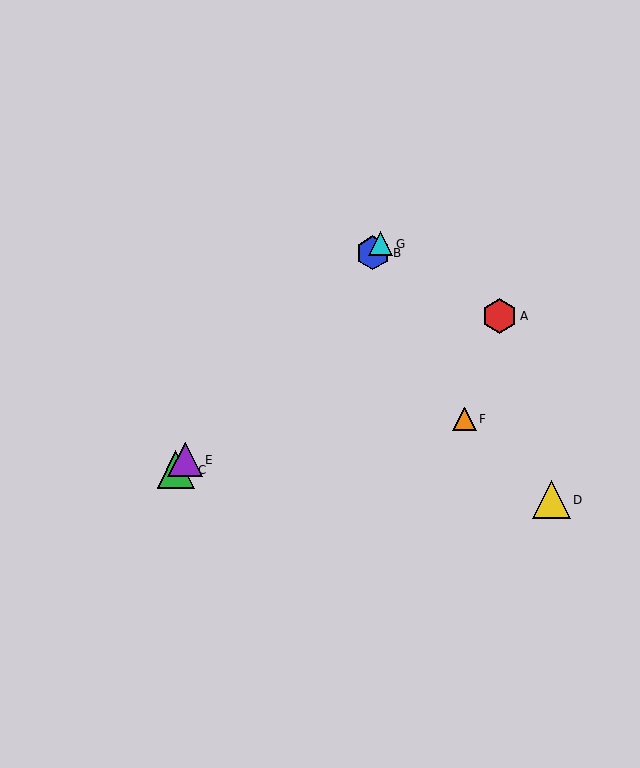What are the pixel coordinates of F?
Object F is at (465, 419).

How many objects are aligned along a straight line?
4 objects (B, C, E, G) are aligned along a straight line.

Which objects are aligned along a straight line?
Objects B, C, E, G are aligned along a straight line.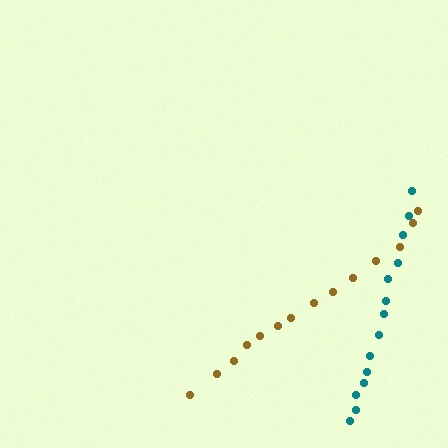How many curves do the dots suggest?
There are 2 distinct paths.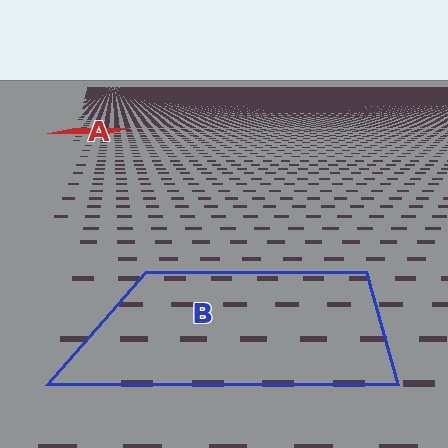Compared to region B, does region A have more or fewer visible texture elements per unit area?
Region A has more texture elements per unit area — they are packed more densely because it is farther away.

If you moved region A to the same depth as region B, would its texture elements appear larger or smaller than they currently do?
They would appear larger. At a closer depth, the same texture elements are projected at a bigger on-screen size.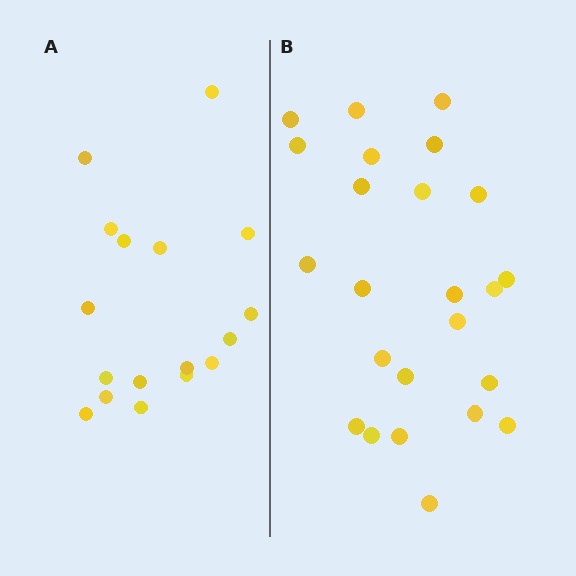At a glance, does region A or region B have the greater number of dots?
Region B (the right region) has more dots.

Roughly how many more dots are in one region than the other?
Region B has roughly 8 or so more dots than region A.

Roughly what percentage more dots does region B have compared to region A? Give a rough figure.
About 40% more.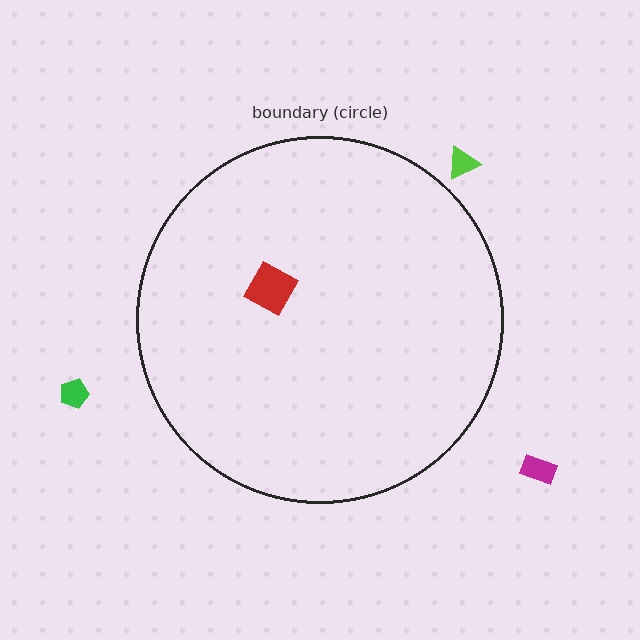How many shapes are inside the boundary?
1 inside, 3 outside.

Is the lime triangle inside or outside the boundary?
Outside.